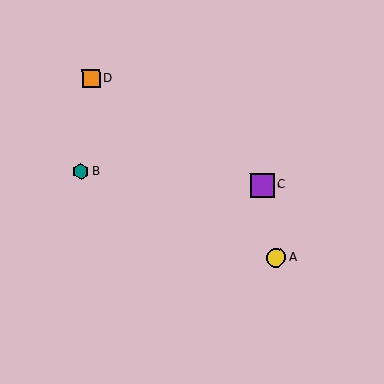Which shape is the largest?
The purple square (labeled C) is the largest.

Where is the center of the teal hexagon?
The center of the teal hexagon is at (81, 171).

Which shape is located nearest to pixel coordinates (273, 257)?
The yellow circle (labeled A) at (276, 257) is nearest to that location.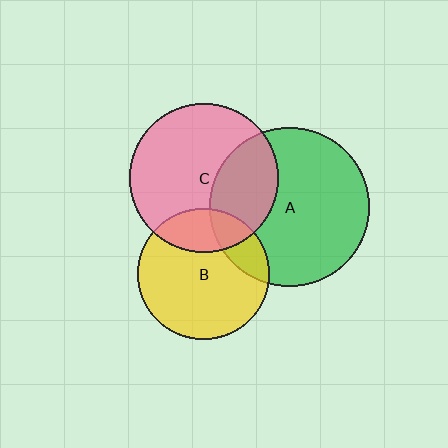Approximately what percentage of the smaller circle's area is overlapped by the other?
Approximately 30%.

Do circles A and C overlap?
Yes.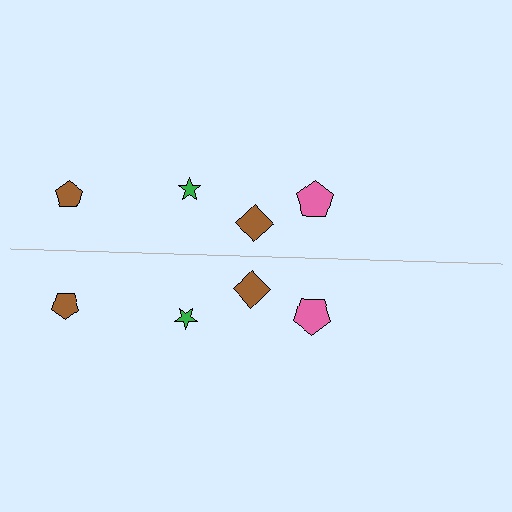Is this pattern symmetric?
Yes, this pattern has bilateral (reflection) symmetry.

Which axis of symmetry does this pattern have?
The pattern has a horizontal axis of symmetry running through the center of the image.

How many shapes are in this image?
There are 8 shapes in this image.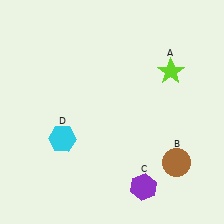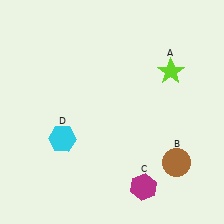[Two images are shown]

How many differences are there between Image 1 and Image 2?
There is 1 difference between the two images.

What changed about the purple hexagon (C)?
In Image 1, C is purple. In Image 2, it changed to magenta.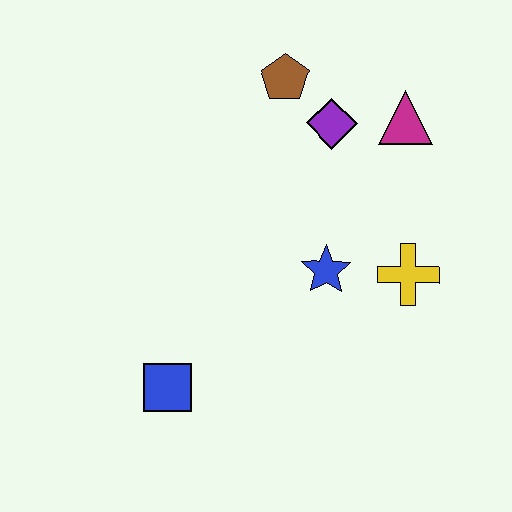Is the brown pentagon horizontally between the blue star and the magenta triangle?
No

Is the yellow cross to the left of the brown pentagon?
No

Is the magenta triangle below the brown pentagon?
Yes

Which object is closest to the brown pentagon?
The purple diamond is closest to the brown pentagon.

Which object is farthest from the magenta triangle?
The blue square is farthest from the magenta triangle.